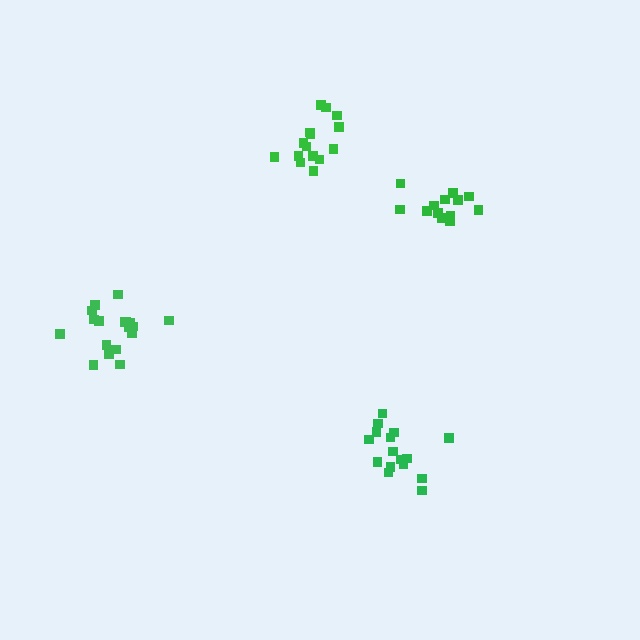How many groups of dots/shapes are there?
There are 4 groups.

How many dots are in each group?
Group 1: 15 dots, Group 2: 13 dots, Group 3: 18 dots, Group 4: 16 dots (62 total).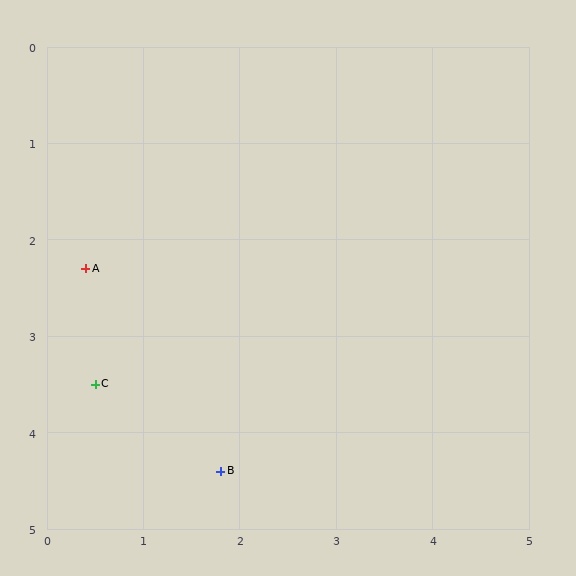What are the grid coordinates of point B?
Point B is at approximately (1.8, 4.4).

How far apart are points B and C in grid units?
Points B and C are about 1.6 grid units apart.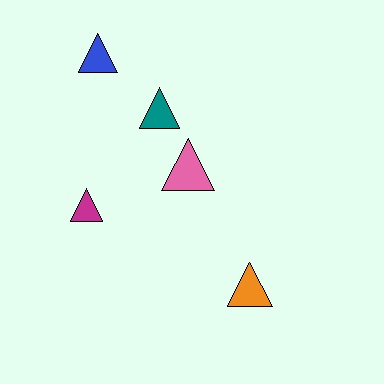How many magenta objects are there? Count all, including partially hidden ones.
There is 1 magenta object.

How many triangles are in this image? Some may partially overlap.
There are 5 triangles.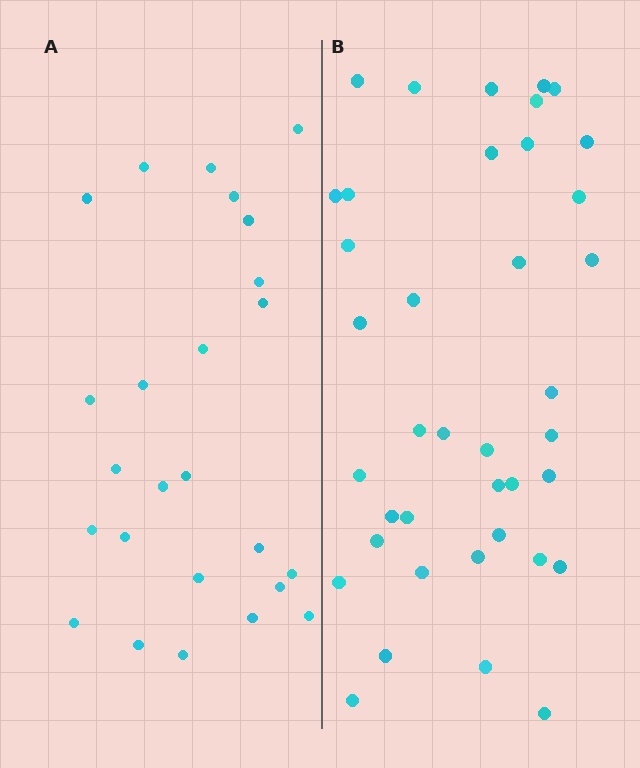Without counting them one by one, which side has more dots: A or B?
Region B (the right region) has more dots.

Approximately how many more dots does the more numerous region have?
Region B has approximately 15 more dots than region A.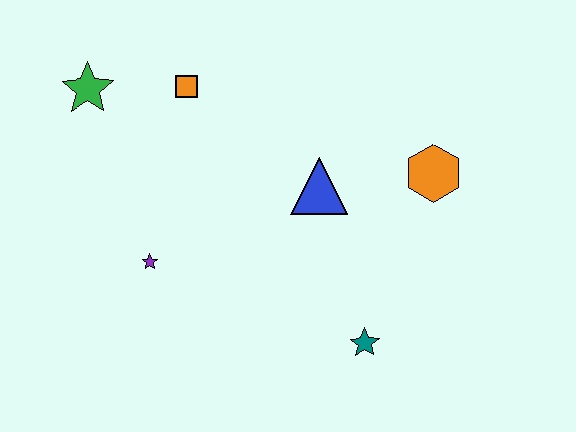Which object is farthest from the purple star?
The orange hexagon is farthest from the purple star.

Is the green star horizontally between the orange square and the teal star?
No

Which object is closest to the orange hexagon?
The blue triangle is closest to the orange hexagon.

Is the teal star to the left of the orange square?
No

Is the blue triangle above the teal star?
Yes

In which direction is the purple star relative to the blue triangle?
The purple star is to the left of the blue triangle.